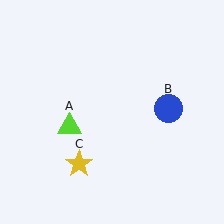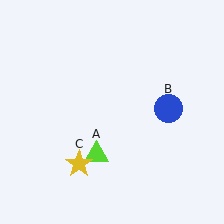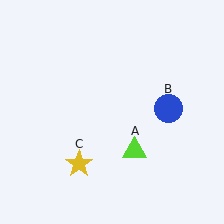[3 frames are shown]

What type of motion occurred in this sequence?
The lime triangle (object A) rotated counterclockwise around the center of the scene.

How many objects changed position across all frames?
1 object changed position: lime triangle (object A).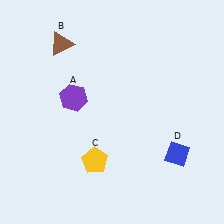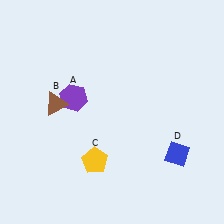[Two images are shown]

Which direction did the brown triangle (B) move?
The brown triangle (B) moved down.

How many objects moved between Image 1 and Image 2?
1 object moved between the two images.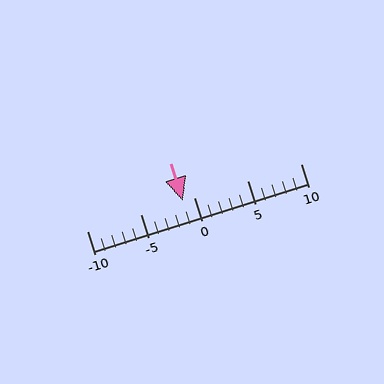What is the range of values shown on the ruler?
The ruler shows values from -10 to 10.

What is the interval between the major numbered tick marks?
The major tick marks are spaced 5 units apart.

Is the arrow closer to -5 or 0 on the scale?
The arrow is closer to 0.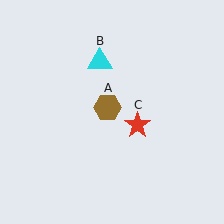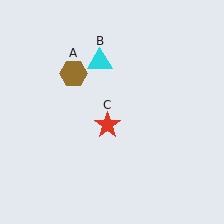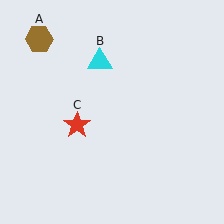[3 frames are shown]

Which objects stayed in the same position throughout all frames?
Cyan triangle (object B) remained stationary.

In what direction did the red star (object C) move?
The red star (object C) moved left.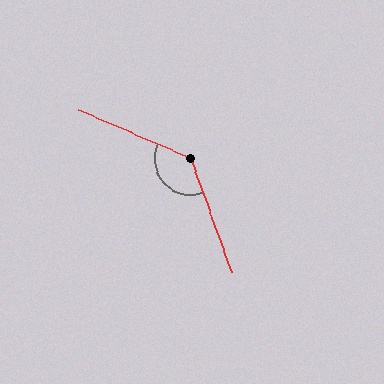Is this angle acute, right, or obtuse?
It is obtuse.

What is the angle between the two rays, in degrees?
Approximately 133 degrees.